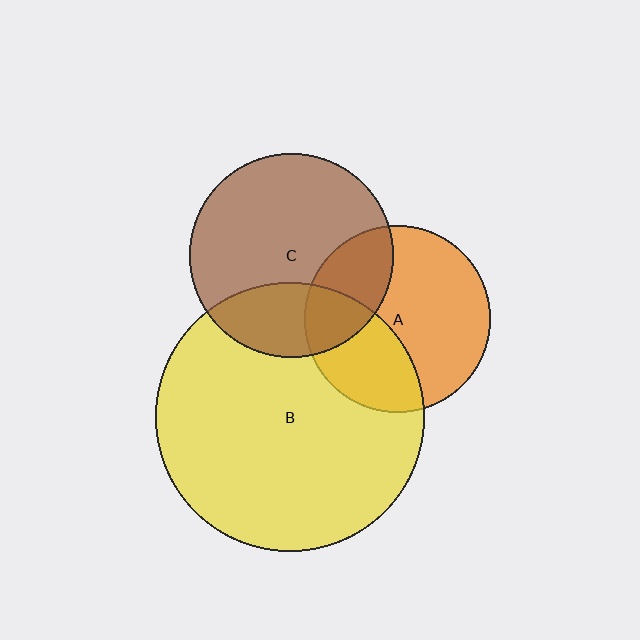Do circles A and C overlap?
Yes.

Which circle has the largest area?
Circle B (yellow).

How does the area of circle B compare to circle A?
Approximately 2.1 times.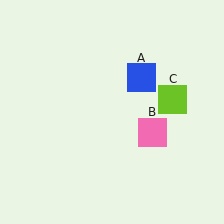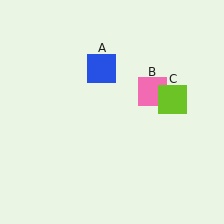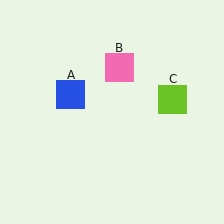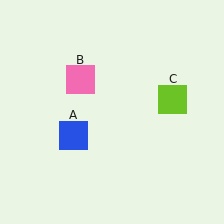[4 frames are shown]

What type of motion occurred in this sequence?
The blue square (object A), pink square (object B) rotated counterclockwise around the center of the scene.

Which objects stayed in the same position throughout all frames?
Lime square (object C) remained stationary.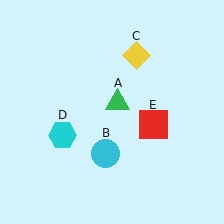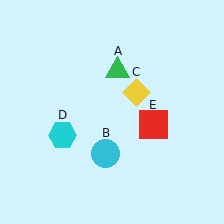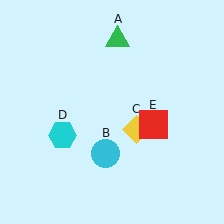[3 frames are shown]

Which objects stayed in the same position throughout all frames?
Cyan circle (object B) and cyan hexagon (object D) and red square (object E) remained stationary.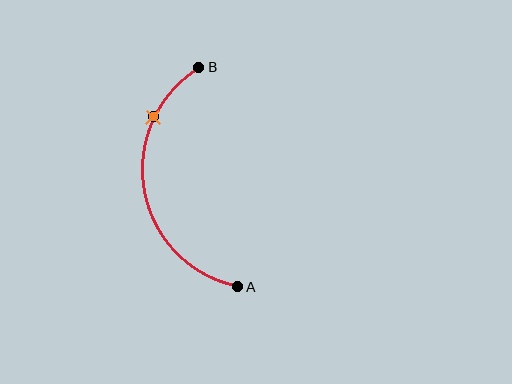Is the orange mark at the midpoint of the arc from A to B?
No. The orange mark lies on the arc but is closer to endpoint B. The arc midpoint would be at the point on the curve equidistant along the arc from both A and B.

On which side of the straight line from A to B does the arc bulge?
The arc bulges to the left of the straight line connecting A and B.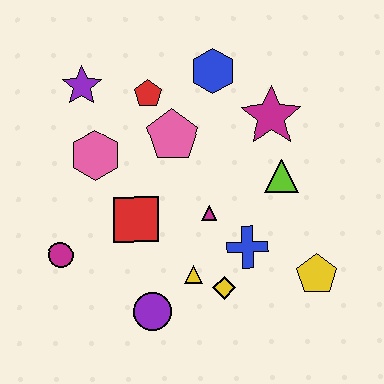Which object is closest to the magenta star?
The lime triangle is closest to the magenta star.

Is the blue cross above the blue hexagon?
No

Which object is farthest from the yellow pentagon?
The purple star is farthest from the yellow pentagon.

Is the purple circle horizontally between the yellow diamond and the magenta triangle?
No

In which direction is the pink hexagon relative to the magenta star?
The pink hexagon is to the left of the magenta star.